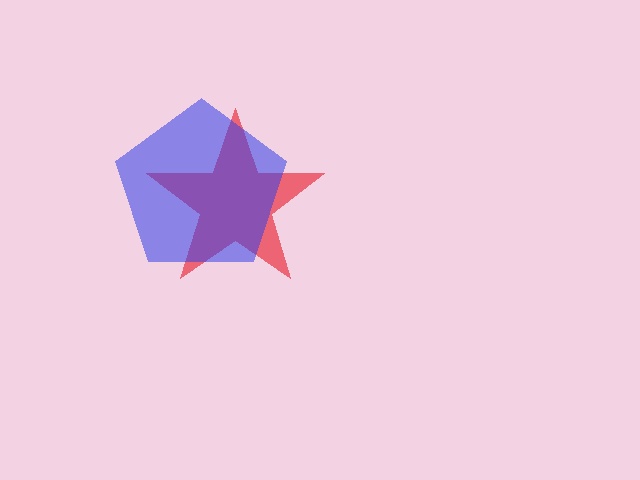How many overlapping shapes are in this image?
There are 2 overlapping shapes in the image.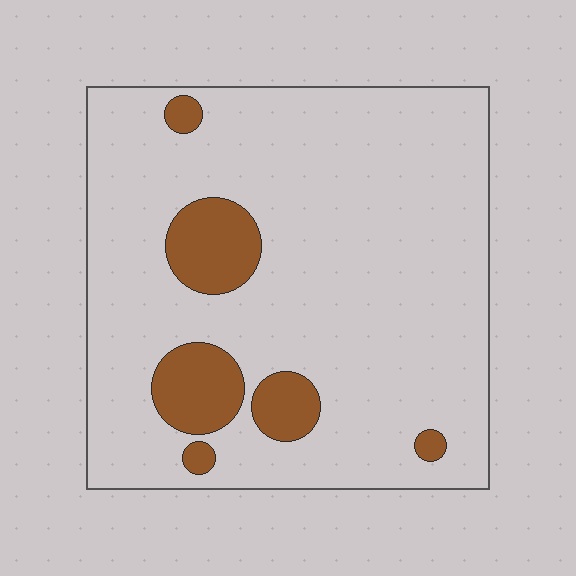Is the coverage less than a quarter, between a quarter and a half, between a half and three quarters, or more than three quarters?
Less than a quarter.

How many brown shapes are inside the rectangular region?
6.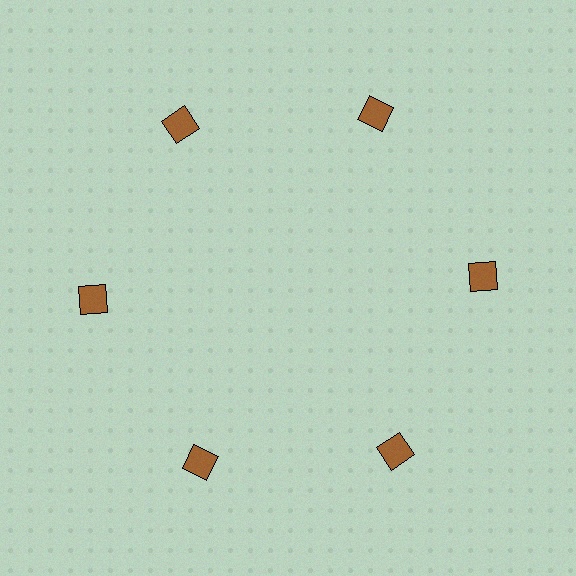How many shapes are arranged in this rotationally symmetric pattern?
There are 6 shapes, arranged in 6 groups of 1.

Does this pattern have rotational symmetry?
Yes, this pattern has 6-fold rotational symmetry. It looks the same after rotating 60 degrees around the center.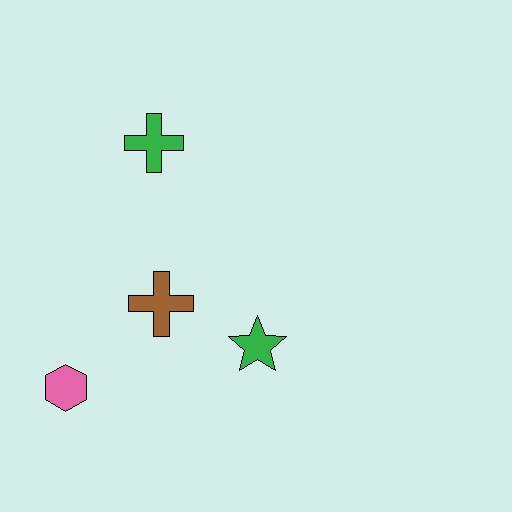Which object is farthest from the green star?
The green cross is farthest from the green star.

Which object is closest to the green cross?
The brown cross is closest to the green cross.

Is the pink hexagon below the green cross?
Yes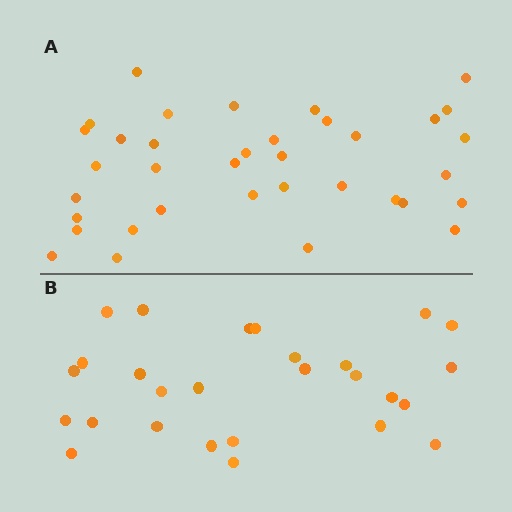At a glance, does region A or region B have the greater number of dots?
Region A (the top region) has more dots.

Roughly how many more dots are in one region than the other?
Region A has roughly 8 or so more dots than region B.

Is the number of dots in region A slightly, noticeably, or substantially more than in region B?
Region A has noticeably more, but not dramatically so. The ratio is roughly 1.3 to 1.